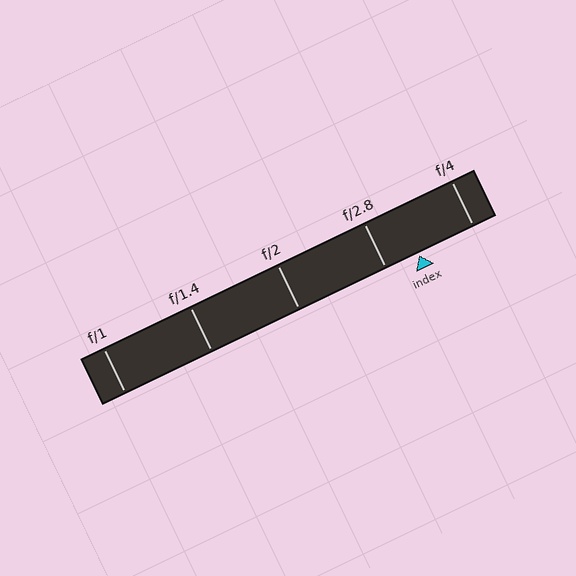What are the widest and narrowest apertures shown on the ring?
The widest aperture shown is f/1 and the narrowest is f/4.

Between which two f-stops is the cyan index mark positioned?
The index mark is between f/2.8 and f/4.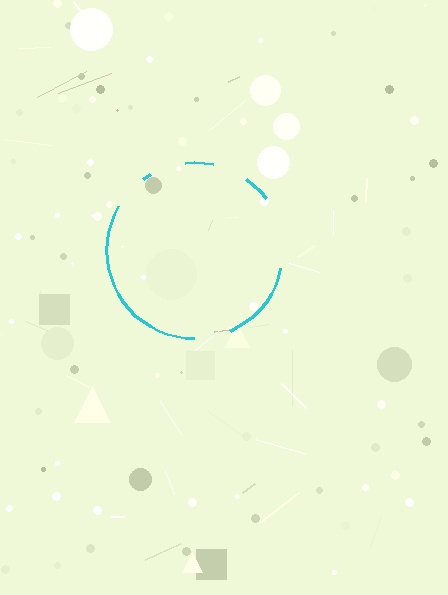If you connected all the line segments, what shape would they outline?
They would outline a circle.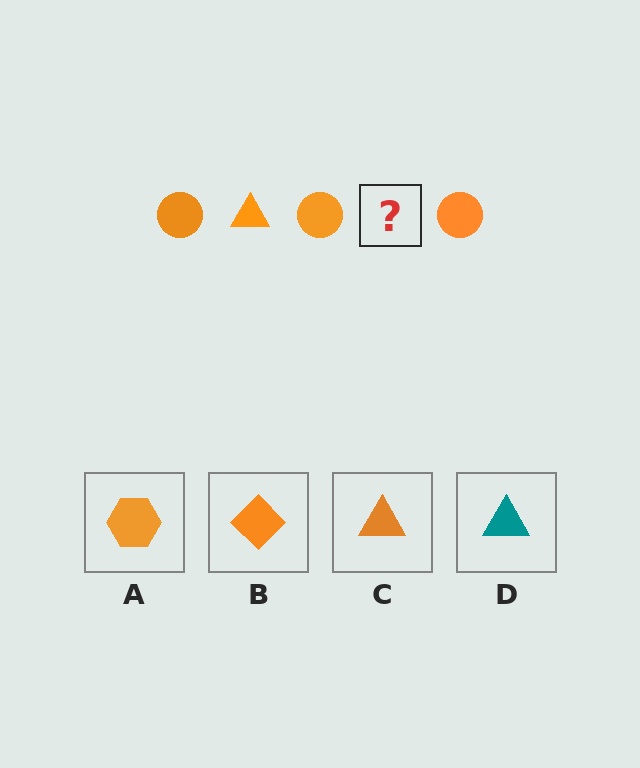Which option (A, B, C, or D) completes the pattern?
C.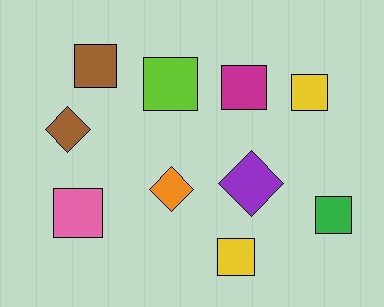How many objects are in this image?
There are 10 objects.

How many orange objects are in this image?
There is 1 orange object.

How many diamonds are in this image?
There are 3 diamonds.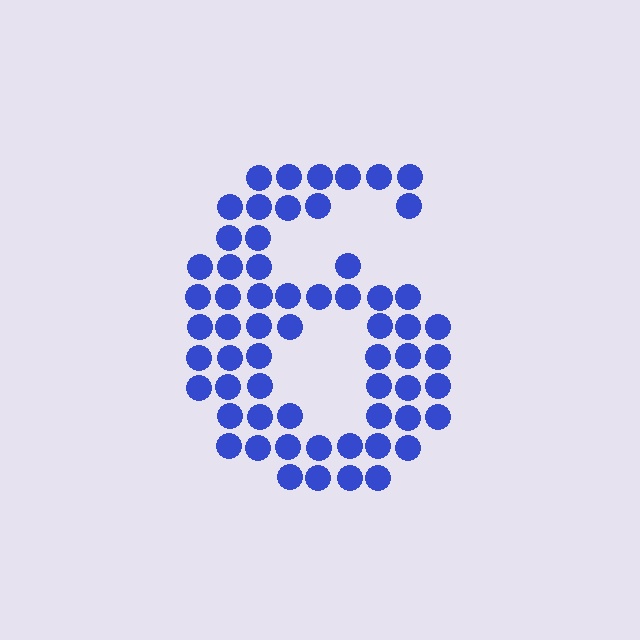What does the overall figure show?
The overall figure shows the digit 6.